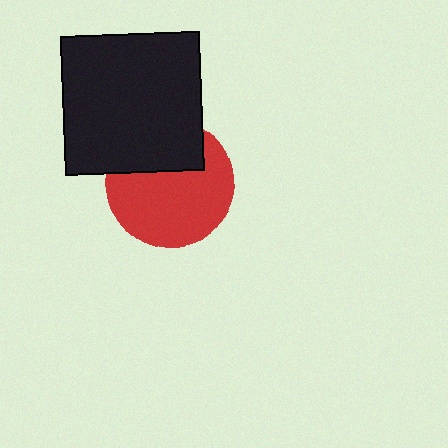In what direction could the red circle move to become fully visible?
The red circle could move down. That would shift it out from behind the black square entirely.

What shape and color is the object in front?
The object in front is a black square.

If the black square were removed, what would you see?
You would see the complete red circle.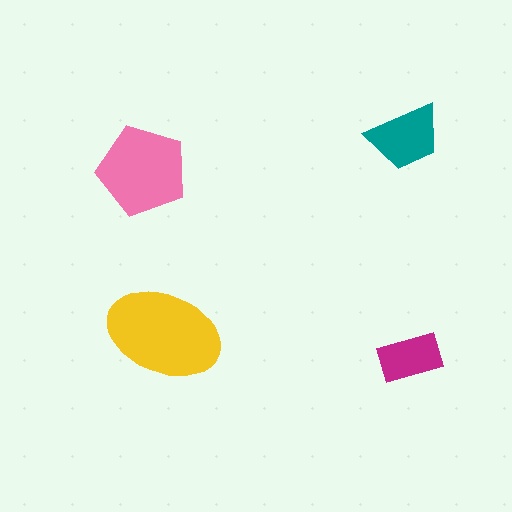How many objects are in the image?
There are 4 objects in the image.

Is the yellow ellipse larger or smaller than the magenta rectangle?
Larger.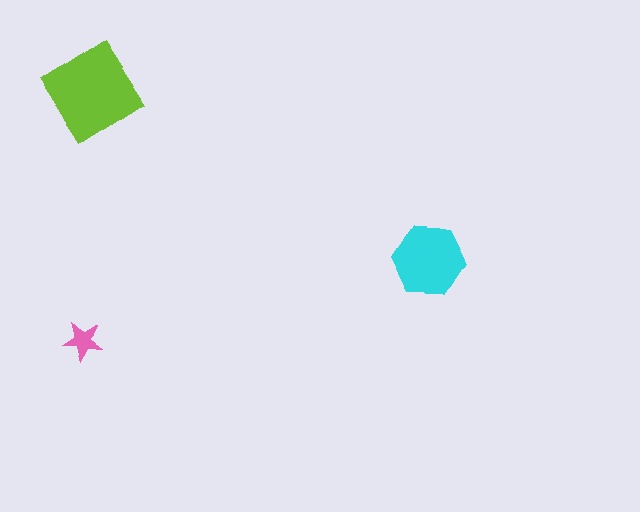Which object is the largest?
The lime diamond.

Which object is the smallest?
The pink star.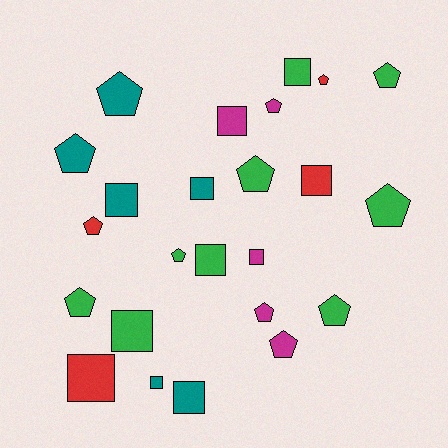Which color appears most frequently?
Green, with 9 objects.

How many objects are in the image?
There are 24 objects.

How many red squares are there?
There are 2 red squares.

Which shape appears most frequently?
Pentagon, with 13 objects.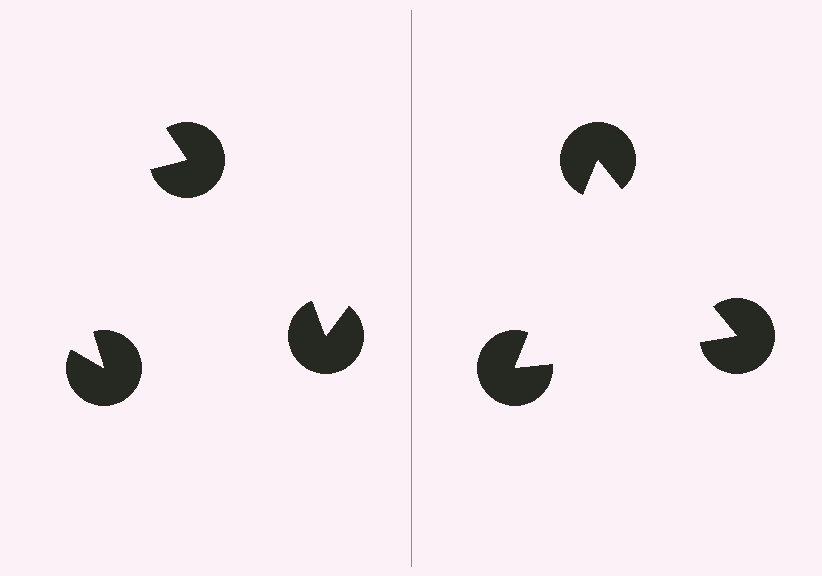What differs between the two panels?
The pac-man discs are positioned identically on both sides; only the wedge orientations differ. On the right they align to a triangle; on the left they are misaligned.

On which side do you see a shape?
An illusory triangle appears on the right side. On the left side the wedge cuts are rotated, so no coherent shape forms.